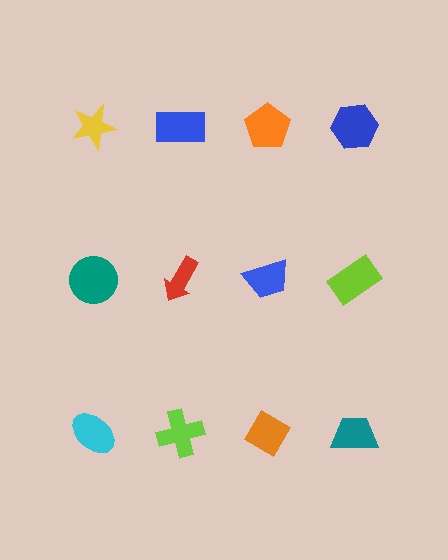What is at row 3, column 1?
A cyan ellipse.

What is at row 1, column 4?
A blue hexagon.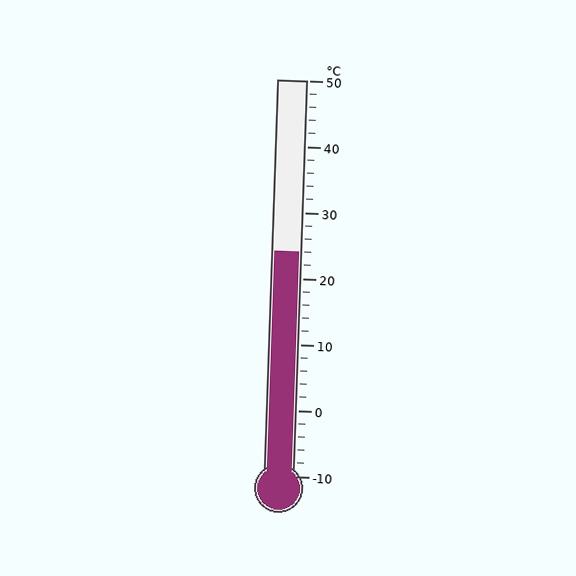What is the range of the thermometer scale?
The thermometer scale ranges from -10°C to 50°C.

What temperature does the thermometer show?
The thermometer shows approximately 24°C.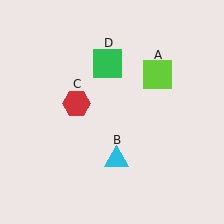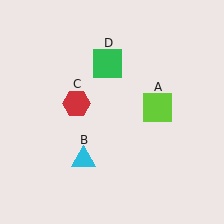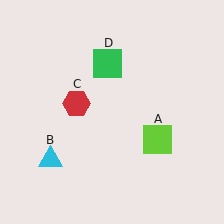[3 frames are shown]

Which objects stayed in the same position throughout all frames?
Red hexagon (object C) and green square (object D) remained stationary.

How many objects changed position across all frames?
2 objects changed position: lime square (object A), cyan triangle (object B).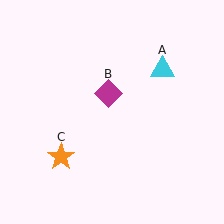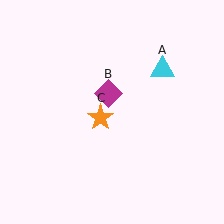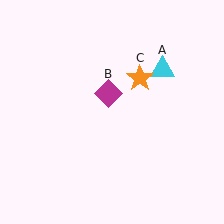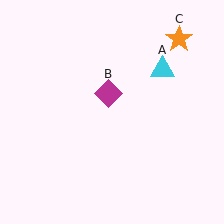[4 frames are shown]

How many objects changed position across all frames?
1 object changed position: orange star (object C).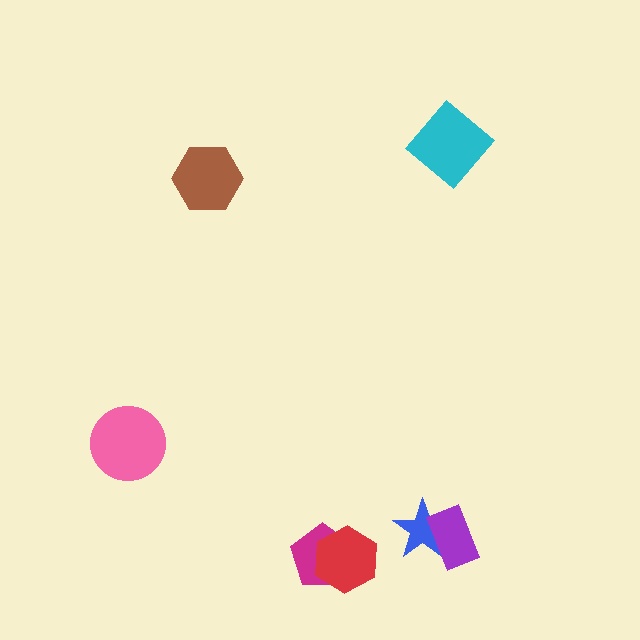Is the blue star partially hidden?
Yes, it is partially covered by another shape.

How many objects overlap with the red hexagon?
1 object overlaps with the red hexagon.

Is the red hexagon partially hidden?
No, no other shape covers it.